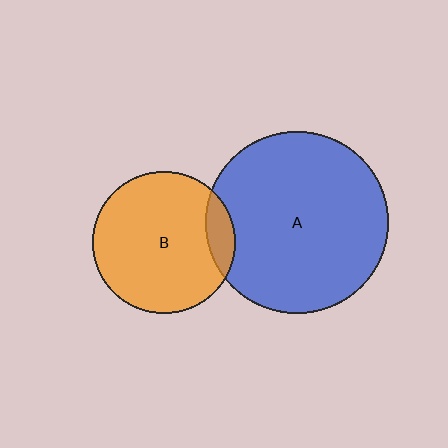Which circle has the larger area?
Circle A (blue).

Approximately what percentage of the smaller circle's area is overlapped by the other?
Approximately 10%.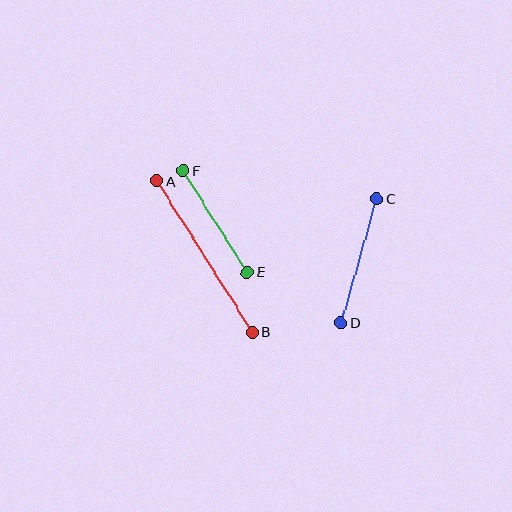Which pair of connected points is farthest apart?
Points A and B are farthest apart.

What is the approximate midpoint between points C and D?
The midpoint is at approximately (359, 261) pixels.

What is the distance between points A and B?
The distance is approximately 178 pixels.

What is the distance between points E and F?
The distance is approximately 120 pixels.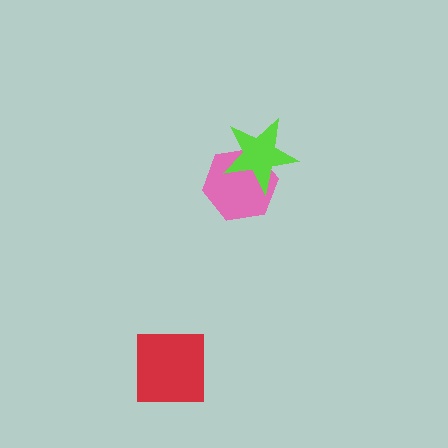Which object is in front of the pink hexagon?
The lime star is in front of the pink hexagon.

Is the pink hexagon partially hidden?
Yes, it is partially covered by another shape.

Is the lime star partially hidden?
No, no other shape covers it.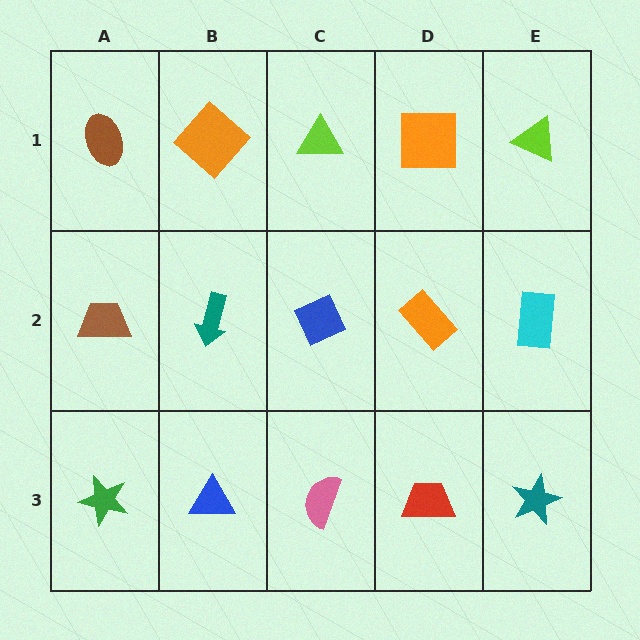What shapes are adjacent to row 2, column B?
An orange diamond (row 1, column B), a blue triangle (row 3, column B), a brown trapezoid (row 2, column A), a blue diamond (row 2, column C).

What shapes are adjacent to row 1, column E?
A cyan rectangle (row 2, column E), an orange square (row 1, column D).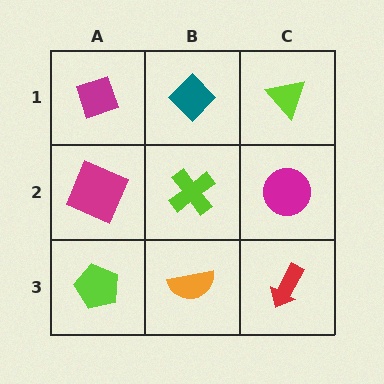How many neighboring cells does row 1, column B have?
3.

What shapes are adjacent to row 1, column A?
A magenta square (row 2, column A), a teal diamond (row 1, column B).